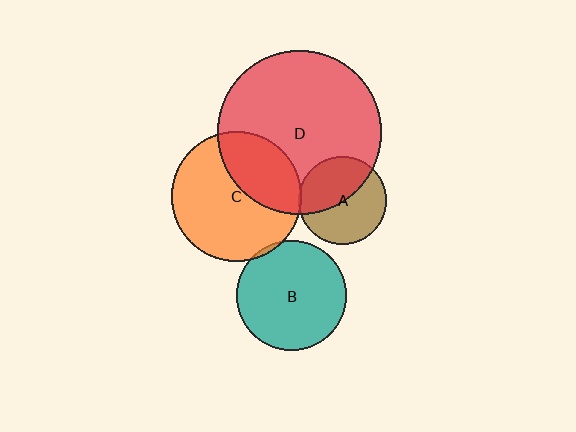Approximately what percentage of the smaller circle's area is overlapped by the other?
Approximately 5%.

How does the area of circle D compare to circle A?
Approximately 3.5 times.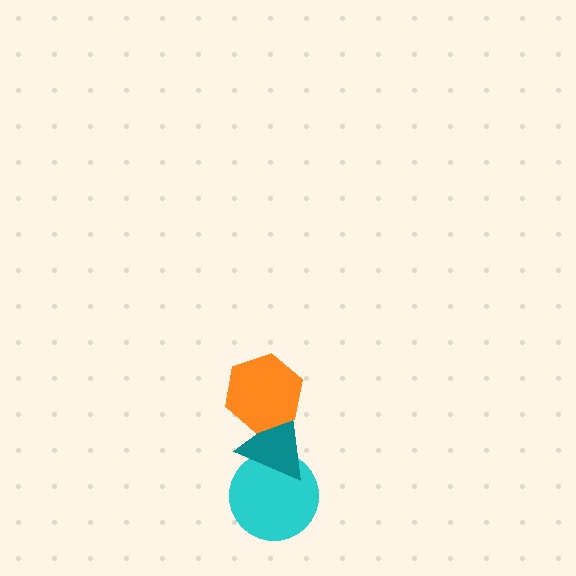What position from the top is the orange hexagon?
The orange hexagon is 1st from the top.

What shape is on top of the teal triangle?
The orange hexagon is on top of the teal triangle.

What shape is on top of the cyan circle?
The teal triangle is on top of the cyan circle.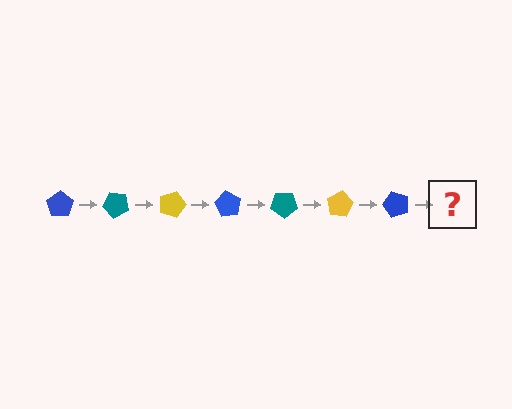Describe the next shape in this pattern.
It should be a teal pentagon, rotated 315 degrees from the start.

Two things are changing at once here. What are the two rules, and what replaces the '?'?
The two rules are that it rotates 45 degrees each step and the color cycles through blue, teal, and yellow. The '?' should be a teal pentagon, rotated 315 degrees from the start.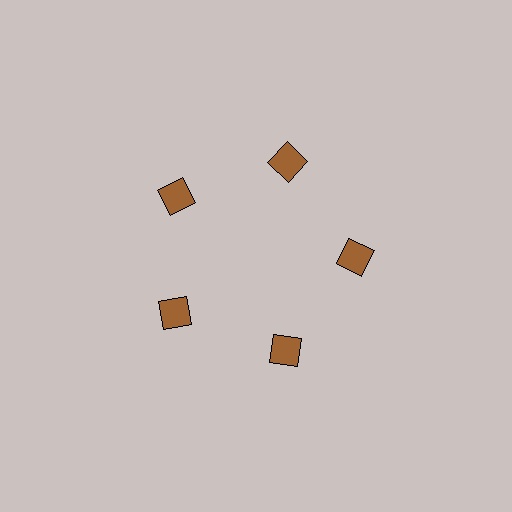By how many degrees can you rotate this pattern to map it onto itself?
The pattern maps onto itself every 72 degrees of rotation.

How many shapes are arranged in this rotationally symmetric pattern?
There are 5 shapes, arranged in 5 groups of 1.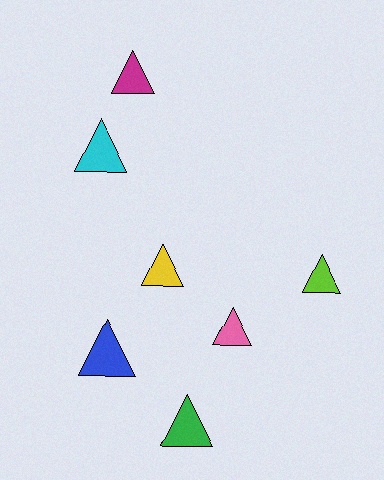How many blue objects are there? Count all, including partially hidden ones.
There is 1 blue object.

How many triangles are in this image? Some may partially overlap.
There are 7 triangles.